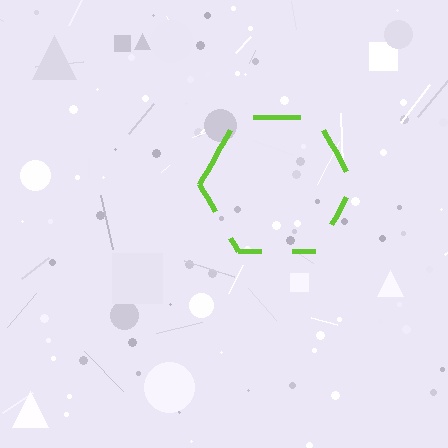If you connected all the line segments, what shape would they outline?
They would outline a hexagon.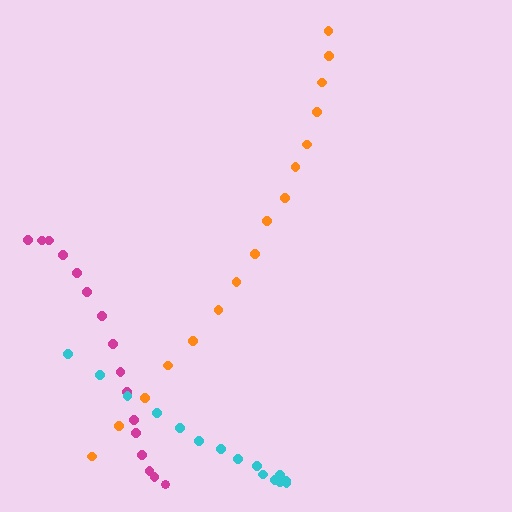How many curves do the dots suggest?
There are 3 distinct paths.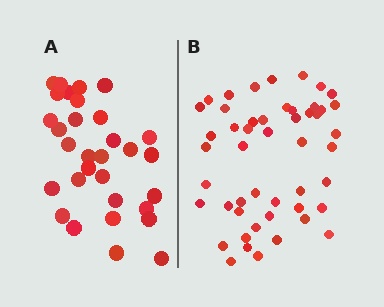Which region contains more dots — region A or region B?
Region B (the right region) has more dots.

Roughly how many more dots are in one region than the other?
Region B has approximately 20 more dots than region A.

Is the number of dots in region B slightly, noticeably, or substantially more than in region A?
Region B has substantially more. The ratio is roughly 1.6 to 1.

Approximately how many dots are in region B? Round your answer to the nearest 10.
About 50 dots. (The exact count is 49, which rounds to 50.)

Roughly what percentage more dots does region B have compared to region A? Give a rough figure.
About 60% more.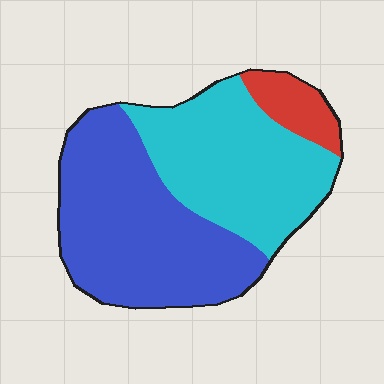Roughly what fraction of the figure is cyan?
Cyan takes up between a third and a half of the figure.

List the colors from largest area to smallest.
From largest to smallest: blue, cyan, red.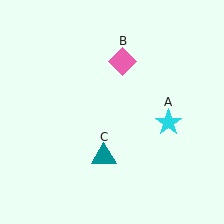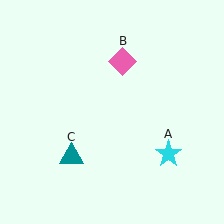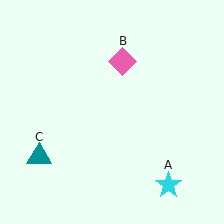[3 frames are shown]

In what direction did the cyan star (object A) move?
The cyan star (object A) moved down.